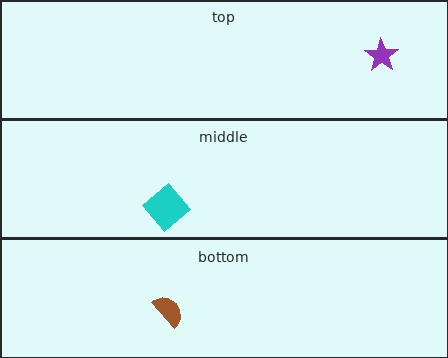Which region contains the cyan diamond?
The middle region.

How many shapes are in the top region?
1.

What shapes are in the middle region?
The cyan diamond.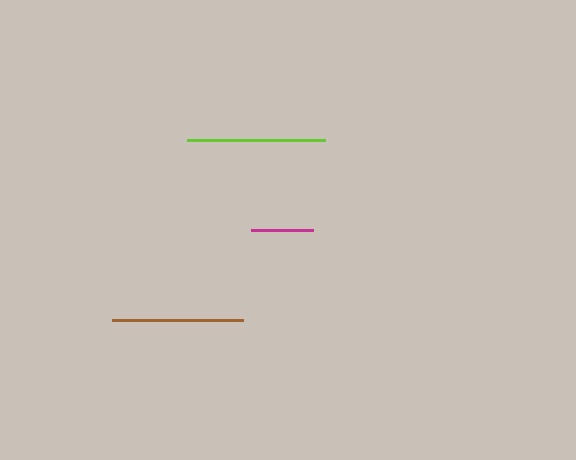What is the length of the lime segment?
The lime segment is approximately 138 pixels long.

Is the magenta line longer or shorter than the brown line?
The brown line is longer than the magenta line.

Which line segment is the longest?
The lime line is the longest at approximately 138 pixels.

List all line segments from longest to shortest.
From longest to shortest: lime, brown, magenta.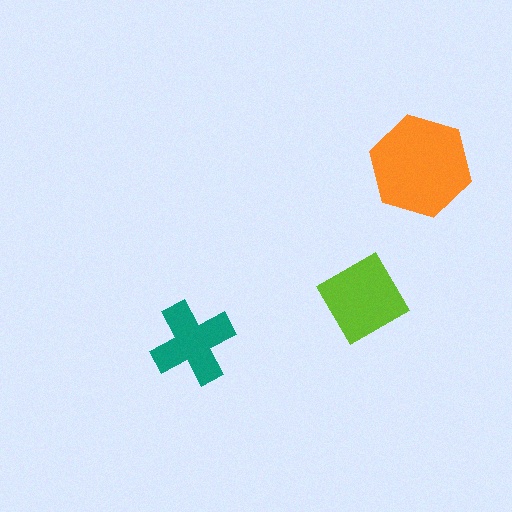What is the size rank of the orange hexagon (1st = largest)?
1st.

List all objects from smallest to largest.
The teal cross, the lime diamond, the orange hexagon.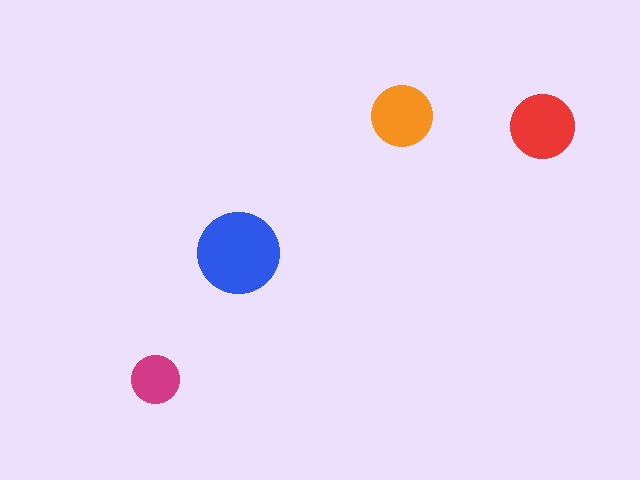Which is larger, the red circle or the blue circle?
The blue one.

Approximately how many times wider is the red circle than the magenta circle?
About 1.5 times wider.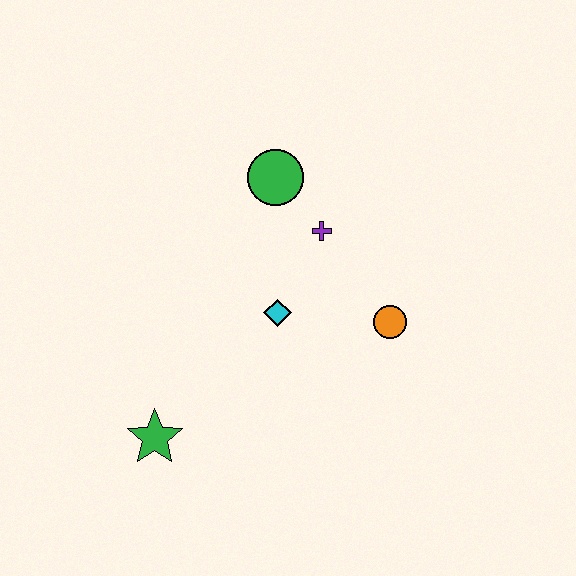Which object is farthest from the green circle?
The green star is farthest from the green circle.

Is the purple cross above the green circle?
No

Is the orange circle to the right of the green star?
Yes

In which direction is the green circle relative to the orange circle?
The green circle is above the orange circle.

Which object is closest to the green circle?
The purple cross is closest to the green circle.